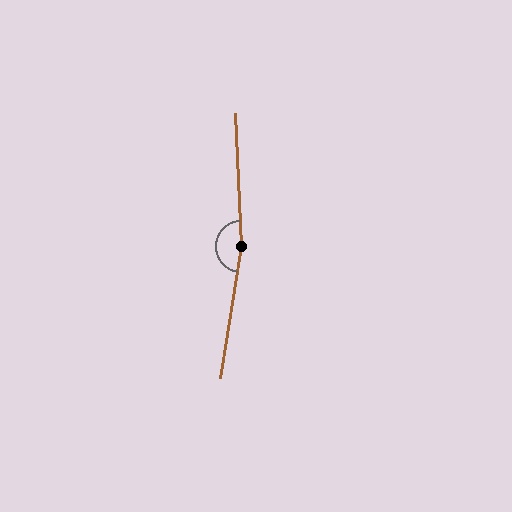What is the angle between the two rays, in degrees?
Approximately 169 degrees.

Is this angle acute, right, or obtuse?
It is obtuse.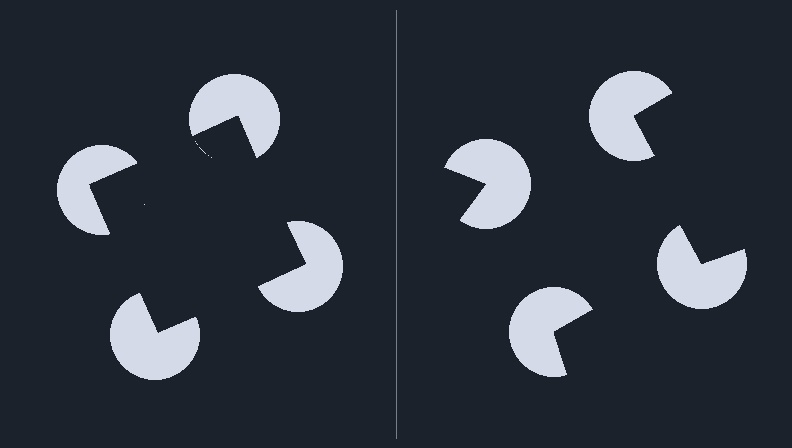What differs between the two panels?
The pac-man discs are positioned identically on both sides; only the wedge orientations differ. On the left they align to a square; on the right they are misaligned.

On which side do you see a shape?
An illusory square appears on the left side. On the right side the wedge cuts are rotated, so no coherent shape forms.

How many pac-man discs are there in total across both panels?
8 — 4 on each side.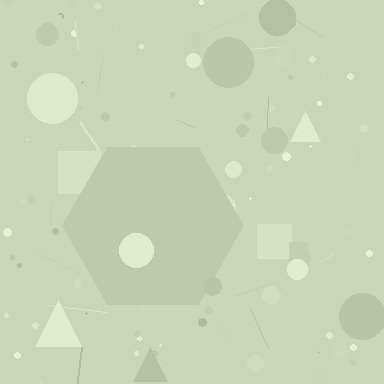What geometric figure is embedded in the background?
A hexagon is embedded in the background.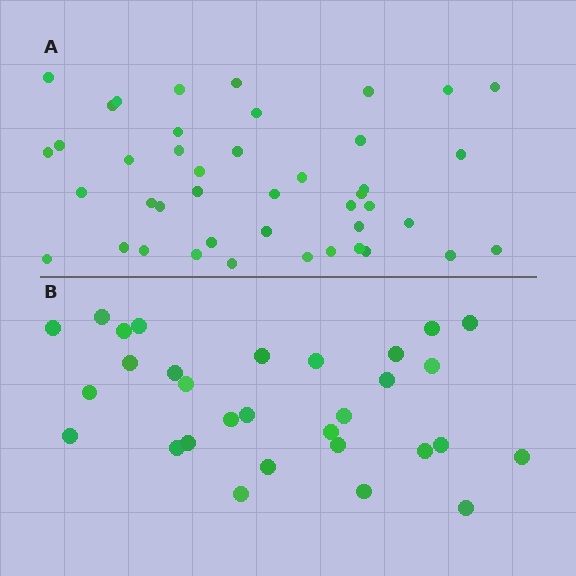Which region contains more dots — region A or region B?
Region A (the top region) has more dots.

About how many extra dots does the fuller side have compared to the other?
Region A has approximately 15 more dots than region B.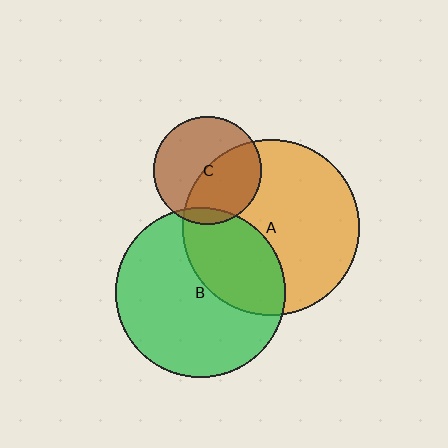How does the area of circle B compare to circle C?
Approximately 2.5 times.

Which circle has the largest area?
Circle A (orange).